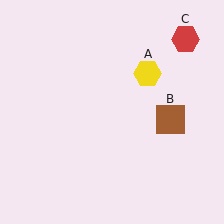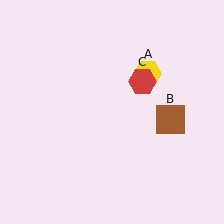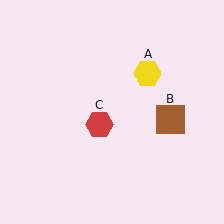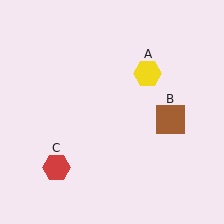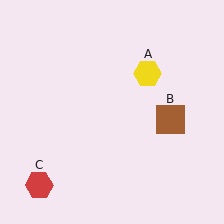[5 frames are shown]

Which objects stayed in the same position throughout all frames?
Yellow hexagon (object A) and brown square (object B) remained stationary.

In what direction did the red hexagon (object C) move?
The red hexagon (object C) moved down and to the left.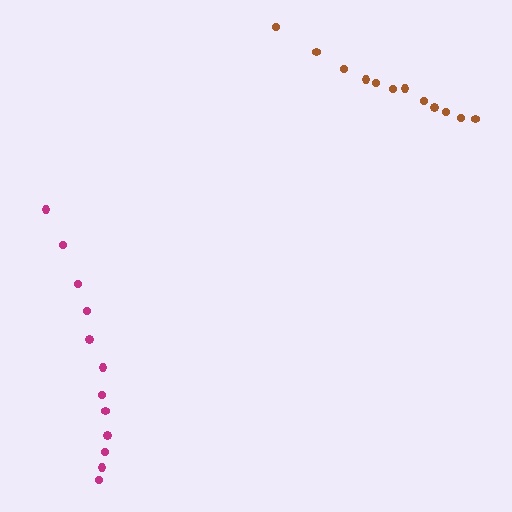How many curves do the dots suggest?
There are 2 distinct paths.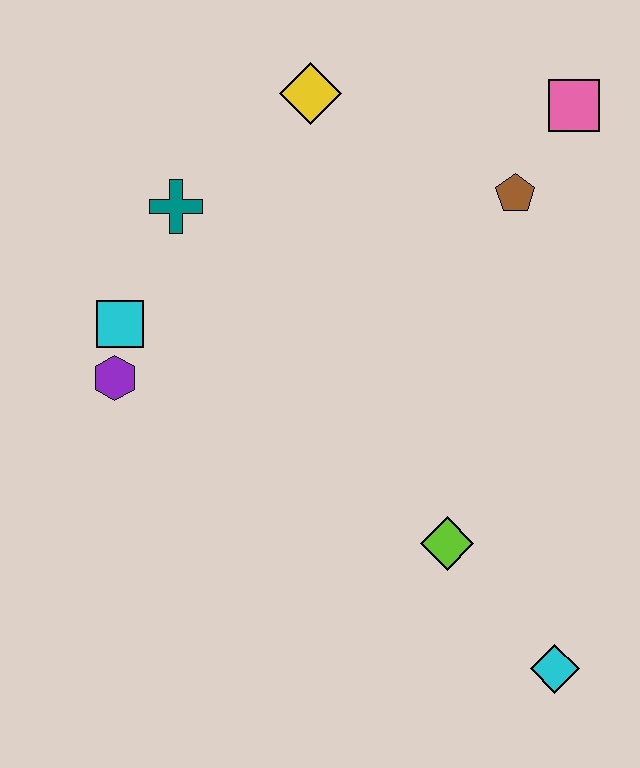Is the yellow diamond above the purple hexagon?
Yes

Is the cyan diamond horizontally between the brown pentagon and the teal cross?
No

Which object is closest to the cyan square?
The purple hexagon is closest to the cyan square.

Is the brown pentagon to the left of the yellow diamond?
No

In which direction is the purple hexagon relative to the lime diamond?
The purple hexagon is to the left of the lime diamond.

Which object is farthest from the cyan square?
The cyan diamond is farthest from the cyan square.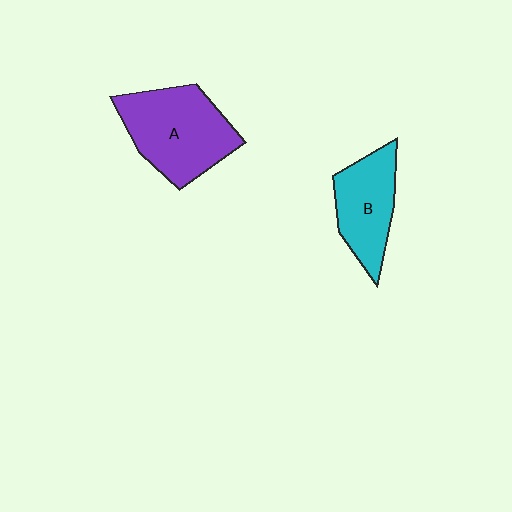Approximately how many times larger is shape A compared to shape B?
Approximately 1.4 times.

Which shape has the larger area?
Shape A (purple).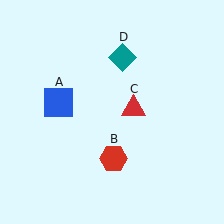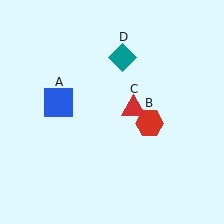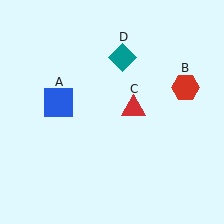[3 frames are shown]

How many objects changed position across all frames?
1 object changed position: red hexagon (object B).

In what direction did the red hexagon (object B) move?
The red hexagon (object B) moved up and to the right.